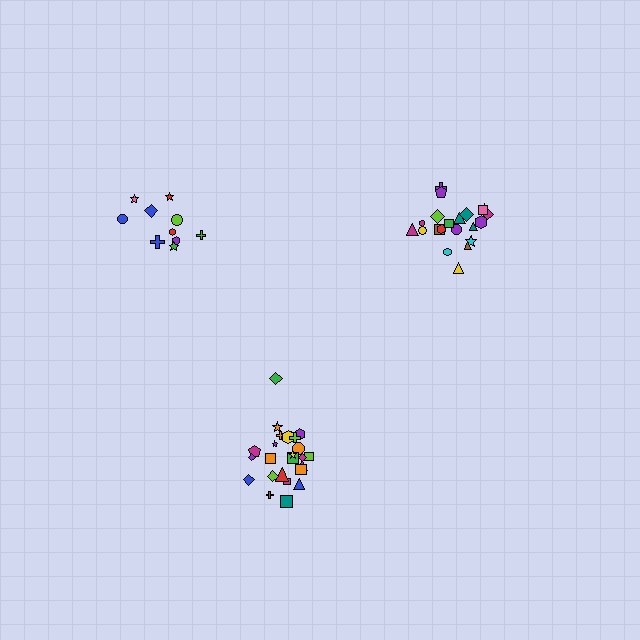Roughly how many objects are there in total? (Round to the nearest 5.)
Roughly 55 objects in total.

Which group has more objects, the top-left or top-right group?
The top-right group.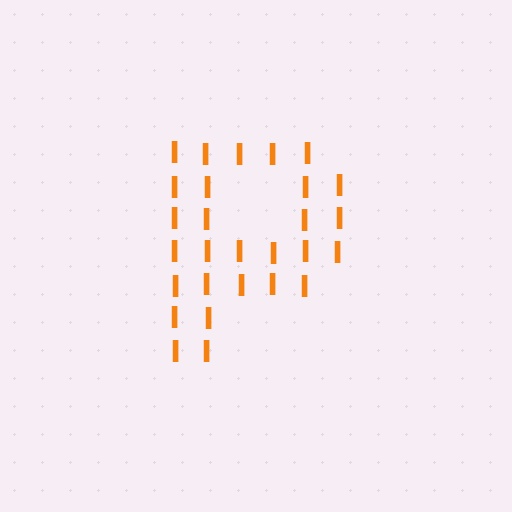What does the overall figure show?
The overall figure shows the letter P.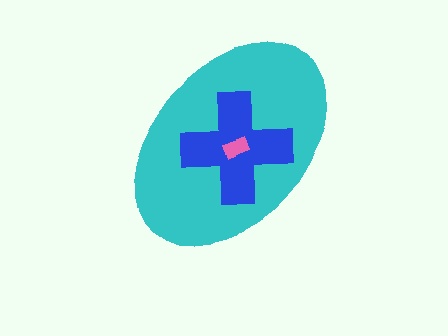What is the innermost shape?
The pink rectangle.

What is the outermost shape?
The cyan ellipse.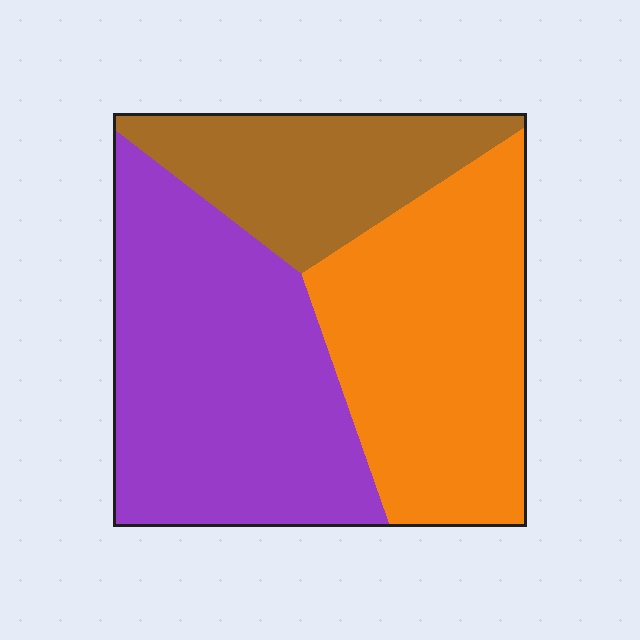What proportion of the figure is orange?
Orange takes up about three eighths (3/8) of the figure.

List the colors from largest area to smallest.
From largest to smallest: purple, orange, brown.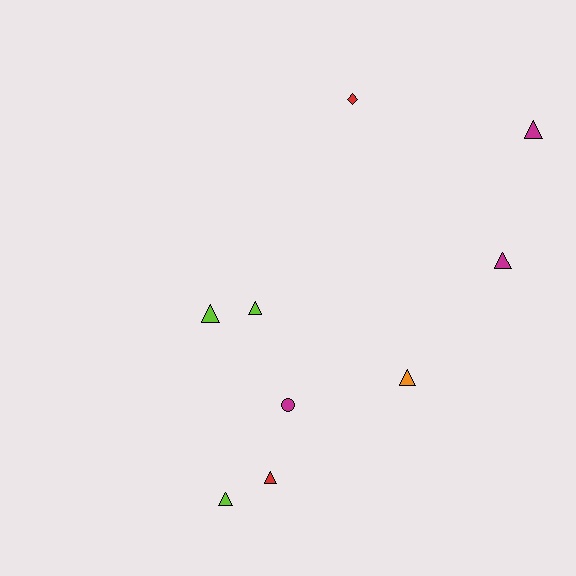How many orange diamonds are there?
There are no orange diamonds.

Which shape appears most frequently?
Triangle, with 7 objects.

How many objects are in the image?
There are 9 objects.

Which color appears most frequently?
Lime, with 3 objects.